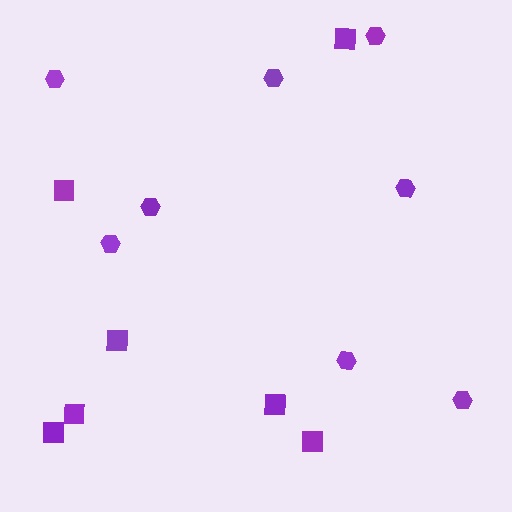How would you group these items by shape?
There are 2 groups: one group of squares (7) and one group of hexagons (8).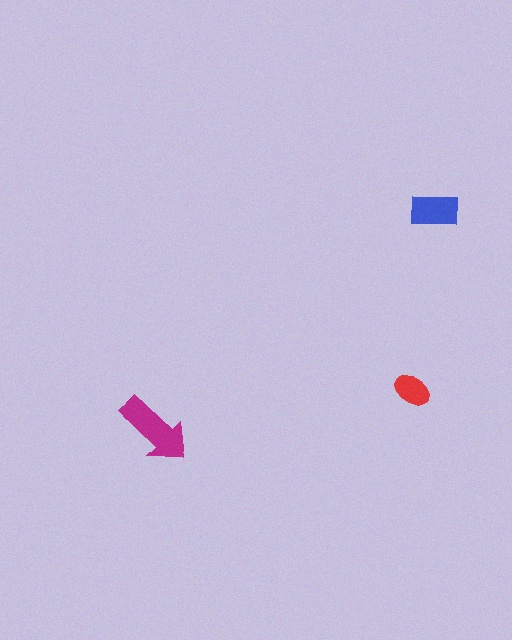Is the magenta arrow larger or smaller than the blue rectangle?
Larger.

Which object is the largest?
The magenta arrow.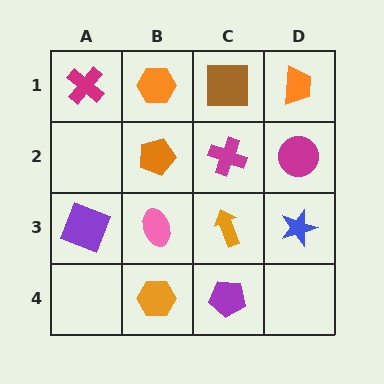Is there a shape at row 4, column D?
No, that cell is empty.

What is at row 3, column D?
A blue star.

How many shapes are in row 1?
4 shapes.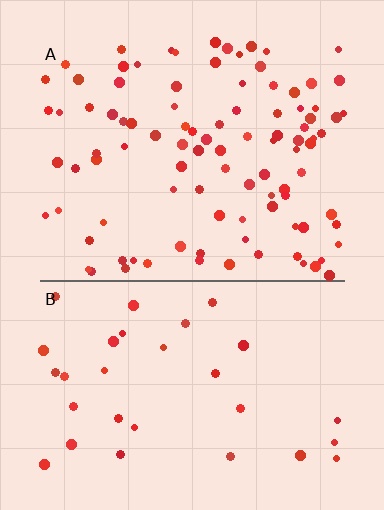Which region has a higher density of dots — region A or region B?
A (the top).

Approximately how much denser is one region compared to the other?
Approximately 3.1× — region A over region B.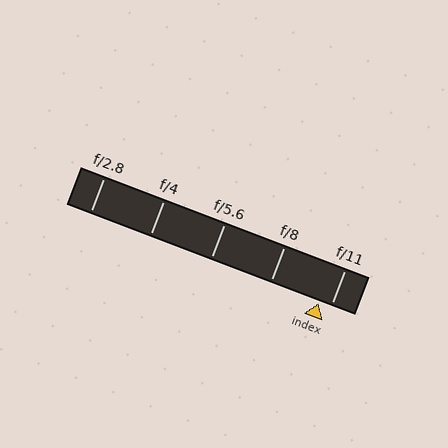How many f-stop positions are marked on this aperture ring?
There are 5 f-stop positions marked.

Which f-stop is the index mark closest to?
The index mark is closest to f/11.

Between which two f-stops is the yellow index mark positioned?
The index mark is between f/8 and f/11.